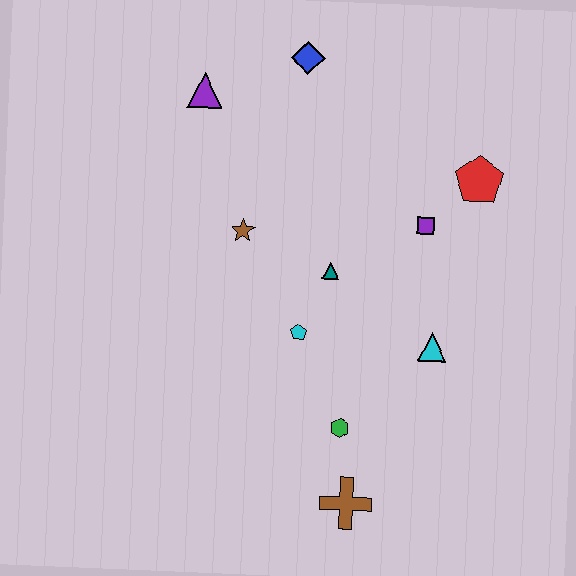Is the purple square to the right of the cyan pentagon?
Yes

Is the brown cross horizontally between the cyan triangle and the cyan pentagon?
Yes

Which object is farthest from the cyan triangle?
The purple triangle is farthest from the cyan triangle.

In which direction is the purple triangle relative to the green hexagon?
The purple triangle is above the green hexagon.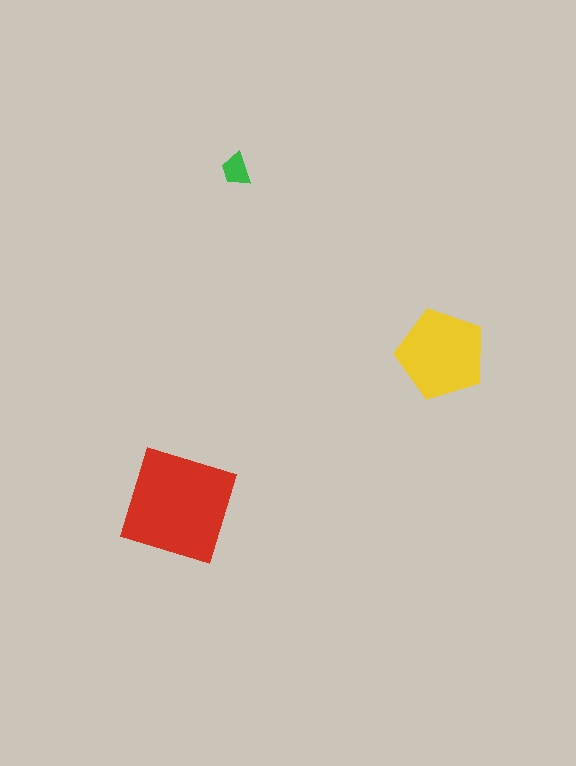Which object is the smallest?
The green trapezoid.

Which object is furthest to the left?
The red square is leftmost.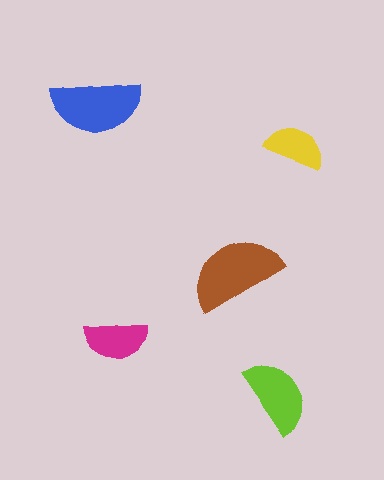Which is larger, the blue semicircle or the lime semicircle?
The blue one.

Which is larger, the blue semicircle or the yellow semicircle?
The blue one.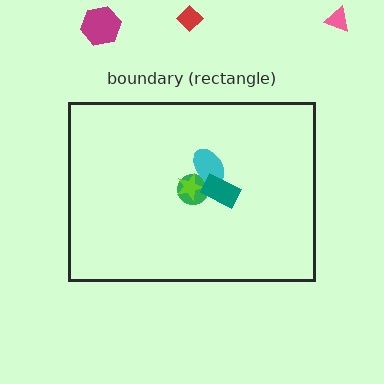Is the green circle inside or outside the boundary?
Inside.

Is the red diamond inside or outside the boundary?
Outside.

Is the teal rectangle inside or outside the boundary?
Inside.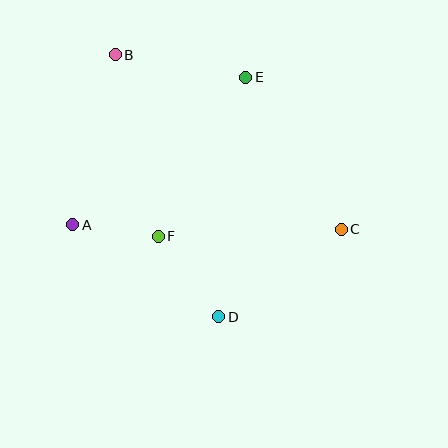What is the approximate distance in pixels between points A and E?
The distance between A and E is approximately 227 pixels.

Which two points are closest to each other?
Points A and F are closest to each other.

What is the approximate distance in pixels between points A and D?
The distance between A and D is approximately 172 pixels.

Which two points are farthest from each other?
Points B and C are farthest from each other.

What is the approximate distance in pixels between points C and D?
The distance between C and D is approximately 151 pixels.